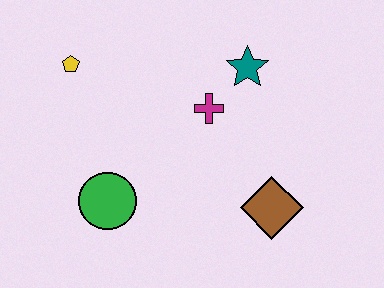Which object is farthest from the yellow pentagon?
The brown diamond is farthest from the yellow pentagon.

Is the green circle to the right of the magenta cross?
No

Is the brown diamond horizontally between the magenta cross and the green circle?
No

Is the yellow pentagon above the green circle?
Yes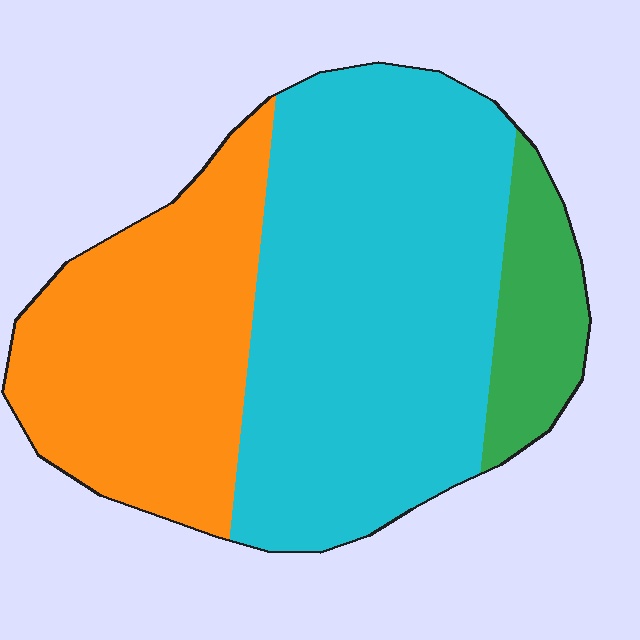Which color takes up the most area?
Cyan, at roughly 55%.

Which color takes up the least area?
Green, at roughly 10%.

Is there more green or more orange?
Orange.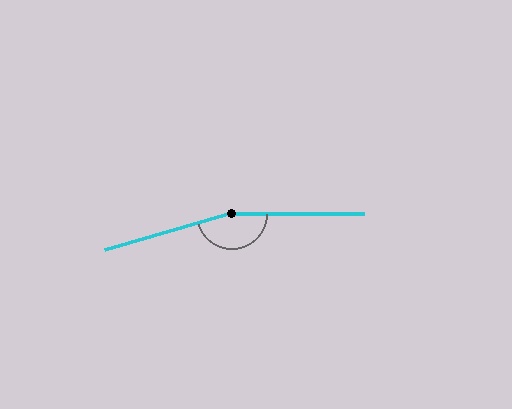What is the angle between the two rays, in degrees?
Approximately 164 degrees.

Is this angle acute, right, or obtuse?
It is obtuse.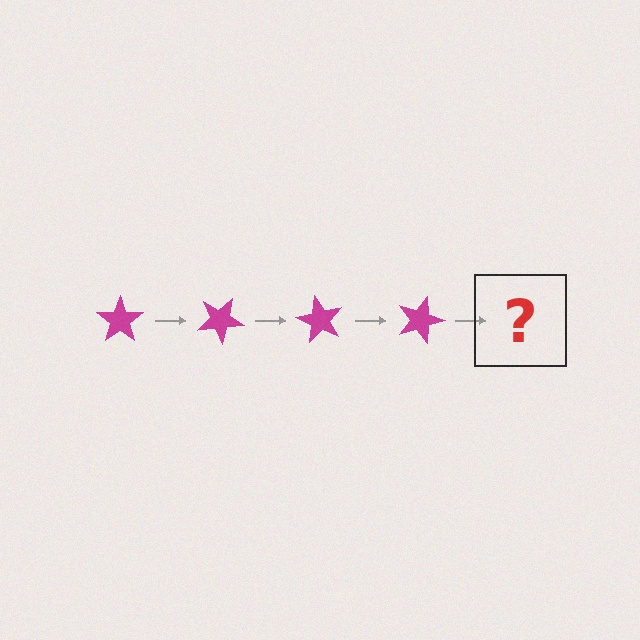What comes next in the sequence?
The next element should be a magenta star rotated 120 degrees.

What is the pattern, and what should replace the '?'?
The pattern is that the star rotates 30 degrees each step. The '?' should be a magenta star rotated 120 degrees.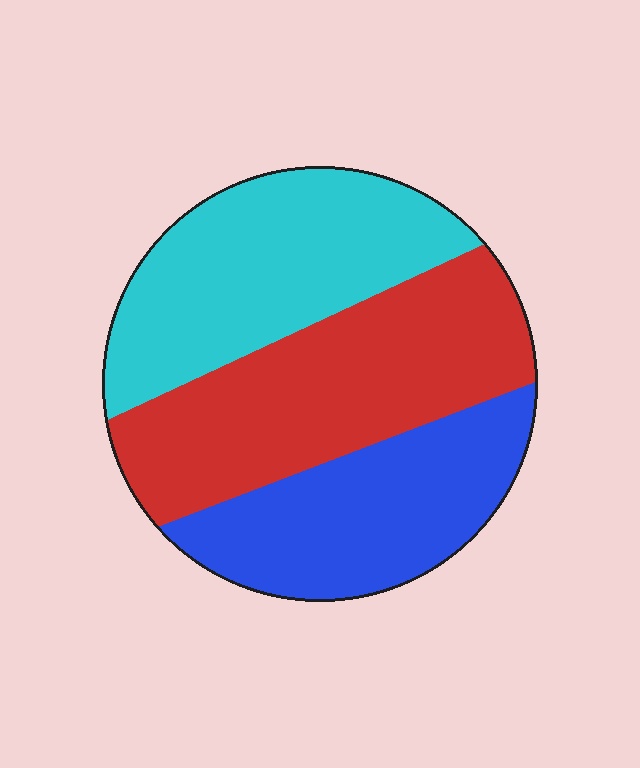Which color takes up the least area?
Blue, at roughly 30%.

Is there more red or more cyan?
Red.